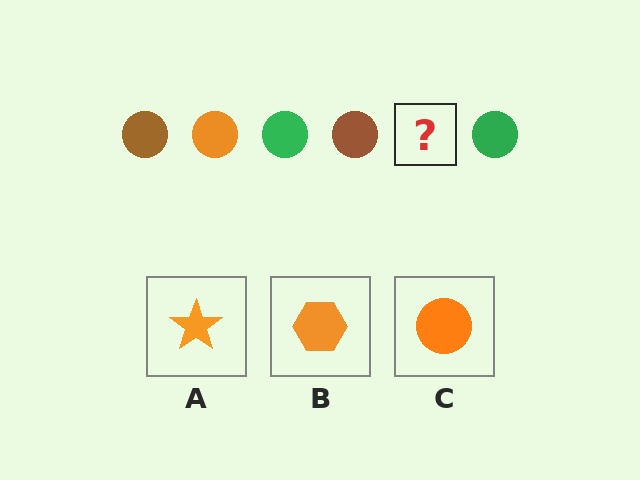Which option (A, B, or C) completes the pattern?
C.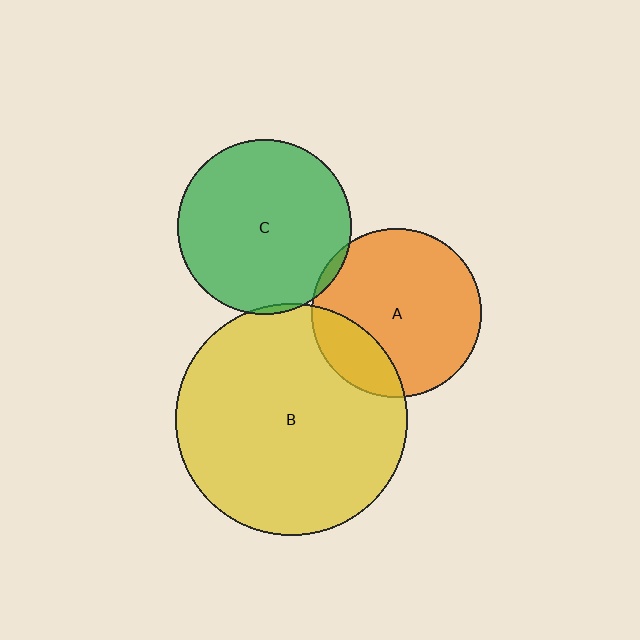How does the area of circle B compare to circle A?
Approximately 1.9 times.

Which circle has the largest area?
Circle B (yellow).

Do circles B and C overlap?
Yes.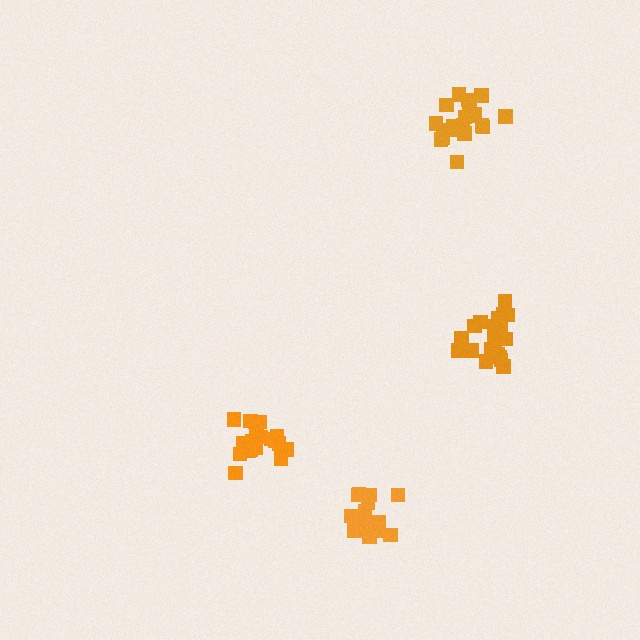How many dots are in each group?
Group 1: 20 dots, Group 2: 19 dots, Group 3: 19 dots, Group 4: 17 dots (75 total).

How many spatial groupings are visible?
There are 4 spatial groupings.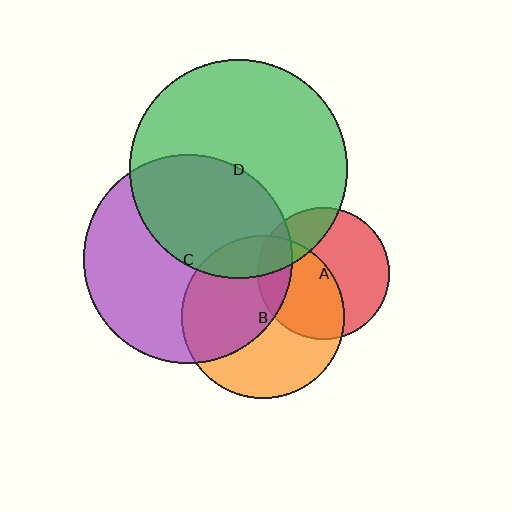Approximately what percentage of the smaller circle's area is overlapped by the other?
Approximately 15%.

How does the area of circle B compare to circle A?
Approximately 1.5 times.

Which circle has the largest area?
Circle D (green).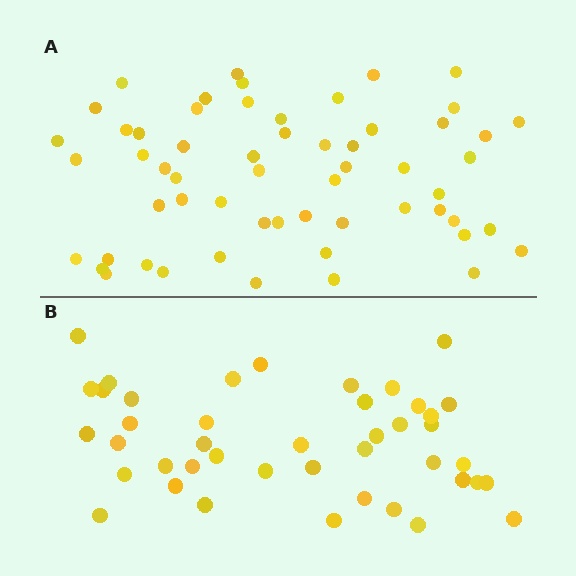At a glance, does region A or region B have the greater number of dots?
Region A (the top region) has more dots.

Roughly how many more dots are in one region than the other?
Region A has approximately 15 more dots than region B.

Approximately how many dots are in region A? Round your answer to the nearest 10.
About 60 dots. (The exact count is 58, which rounds to 60.)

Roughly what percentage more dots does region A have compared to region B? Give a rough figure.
About 35% more.